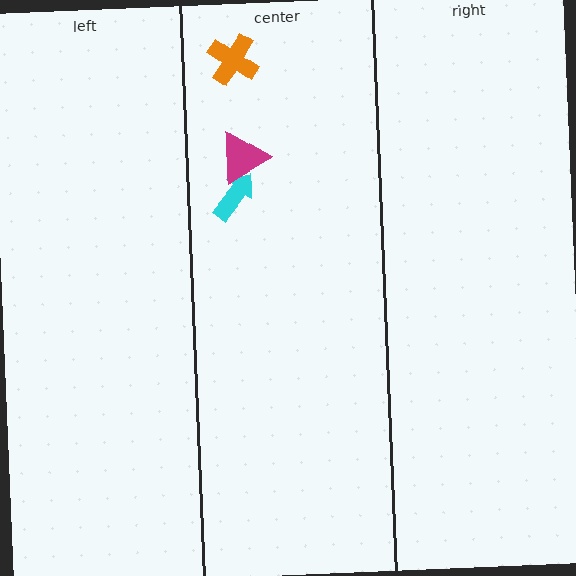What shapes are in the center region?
The cyan arrow, the orange cross, the magenta triangle.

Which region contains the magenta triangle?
The center region.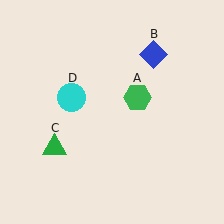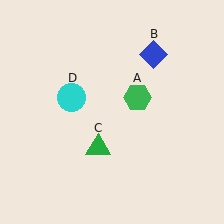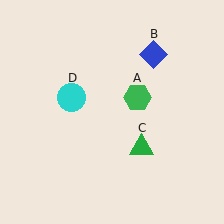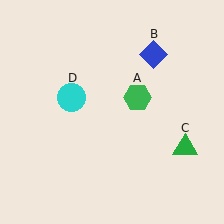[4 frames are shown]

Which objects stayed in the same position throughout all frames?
Green hexagon (object A) and blue diamond (object B) and cyan circle (object D) remained stationary.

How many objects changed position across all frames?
1 object changed position: green triangle (object C).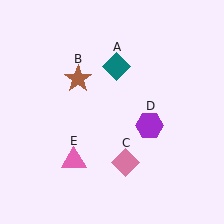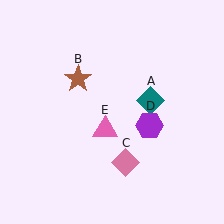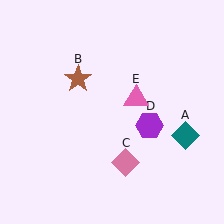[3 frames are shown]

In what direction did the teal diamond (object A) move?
The teal diamond (object A) moved down and to the right.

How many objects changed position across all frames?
2 objects changed position: teal diamond (object A), pink triangle (object E).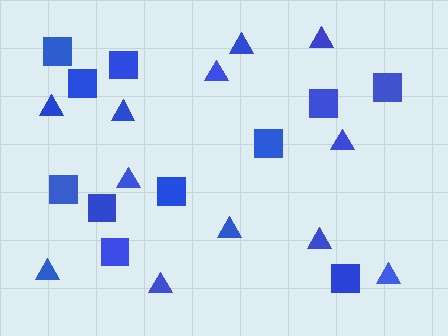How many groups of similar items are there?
There are 2 groups: one group of triangles (12) and one group of squares (11).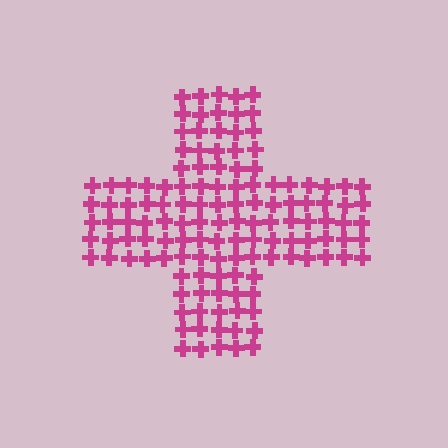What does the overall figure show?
The overall figure shows a cross.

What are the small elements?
The small elements are crosses.